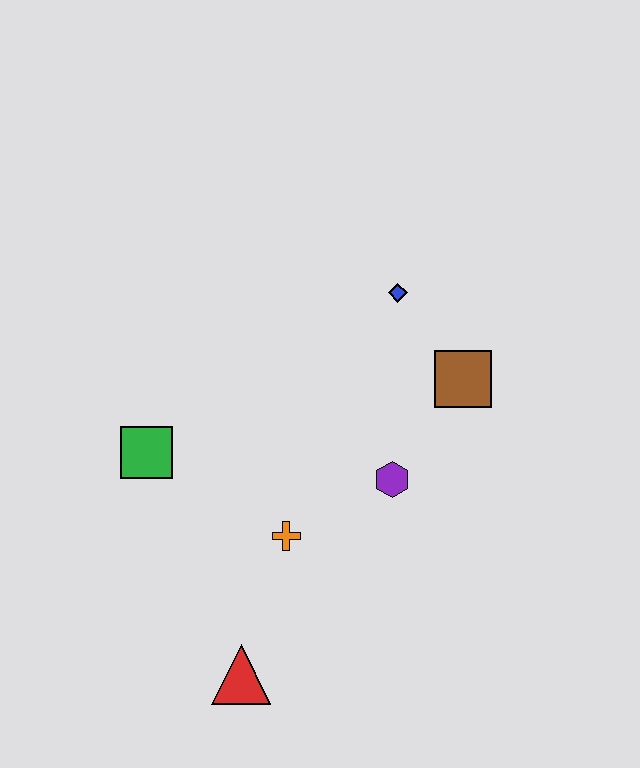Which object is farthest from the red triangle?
The blue diamond is farthest from the red triangle.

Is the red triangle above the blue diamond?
No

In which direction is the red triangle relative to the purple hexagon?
The red triangle is below the purple hexagon.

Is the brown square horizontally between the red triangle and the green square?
No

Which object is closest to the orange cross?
The purple hexagon is closest to the orange cross.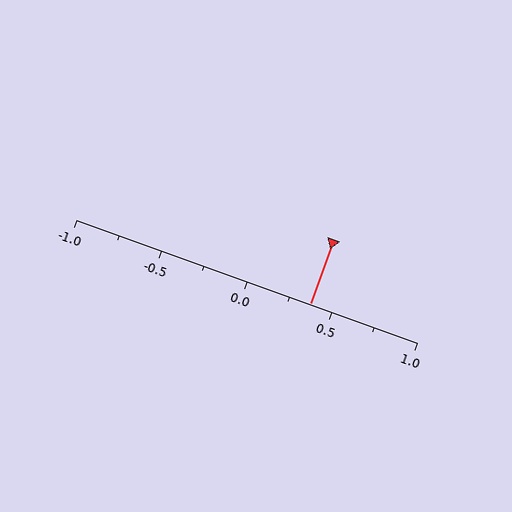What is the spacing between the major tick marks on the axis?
The major ticks are spaced 0.5 apart.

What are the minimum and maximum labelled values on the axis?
The axis runs from -1.0 to 1.0.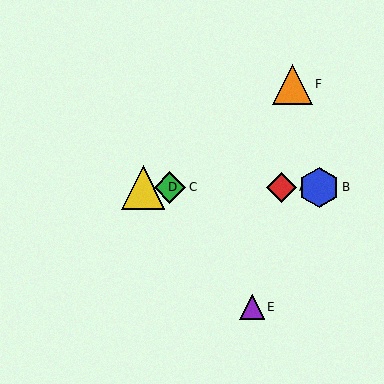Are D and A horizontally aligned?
Yes, both are at y≈187.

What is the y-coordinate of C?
Object C is at y≈187.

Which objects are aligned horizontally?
Objects A, B, C, D are aligned horizontally.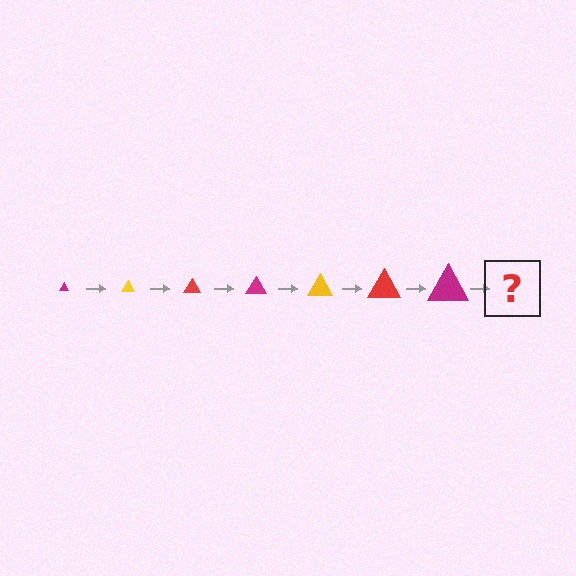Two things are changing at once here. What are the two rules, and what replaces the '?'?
The two rules are that the triangle grows larger each step and the color cycles through magenta, yellow, and red. The '?' should be a yellow triangle, larger than the previous one.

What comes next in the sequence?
The next element should be a yellow triangle, larger than the previous one.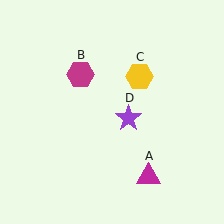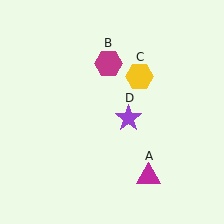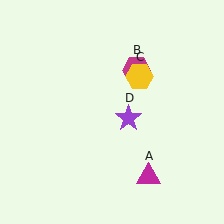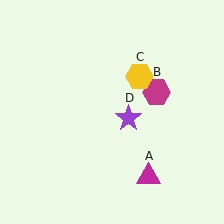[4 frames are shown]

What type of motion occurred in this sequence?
The magenta hexagon (object B) rotated clockwise around the center of the scene.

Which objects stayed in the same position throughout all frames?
Magenta triangle (object A) and yellow hexagon (object C) and purple star (object D) remained stationary.